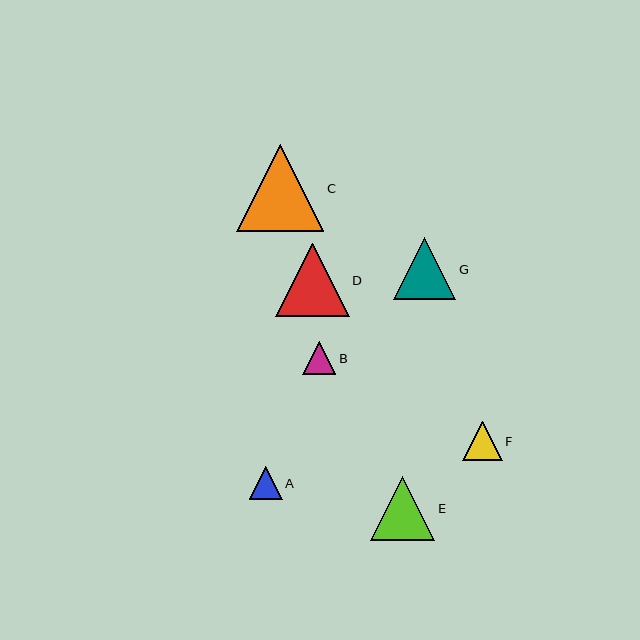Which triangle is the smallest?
Triangle A is the smallest with a size of approximately 33 pixels.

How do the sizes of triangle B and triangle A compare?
Triangle B and triangle A are approximately the same size.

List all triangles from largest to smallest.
From largest to smallest: C, D, E, G, F, B, A.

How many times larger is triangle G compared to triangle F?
Triangle G is approximately 1.6 times the size of triangle F.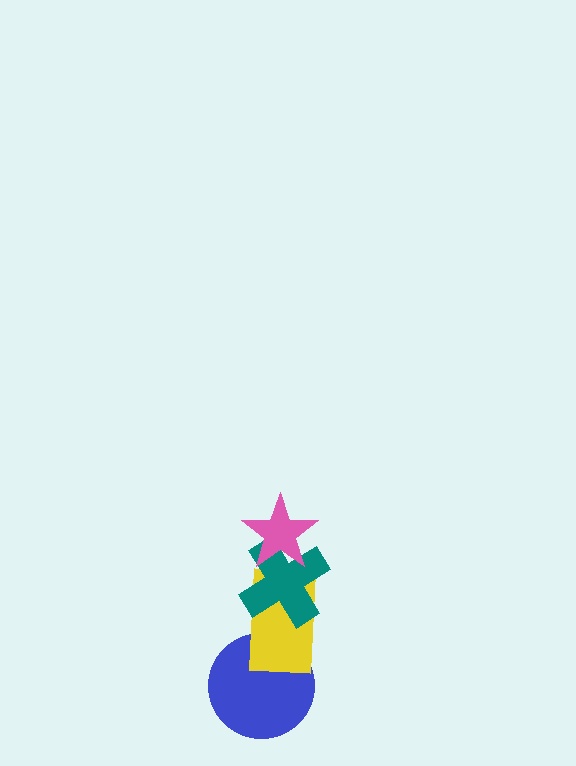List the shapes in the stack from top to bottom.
From top to bottom: the pink star, the teal cross, the yellow rectangle, the blue circle.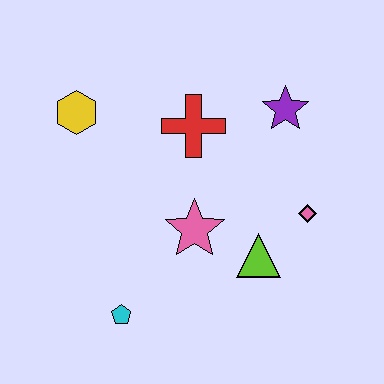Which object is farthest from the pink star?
The yellow hexagon is farthest from the pink star.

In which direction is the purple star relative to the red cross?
The purple star is to the right of the red cross.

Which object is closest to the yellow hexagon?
The red cross is closest to the yellow hexagon.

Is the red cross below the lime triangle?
No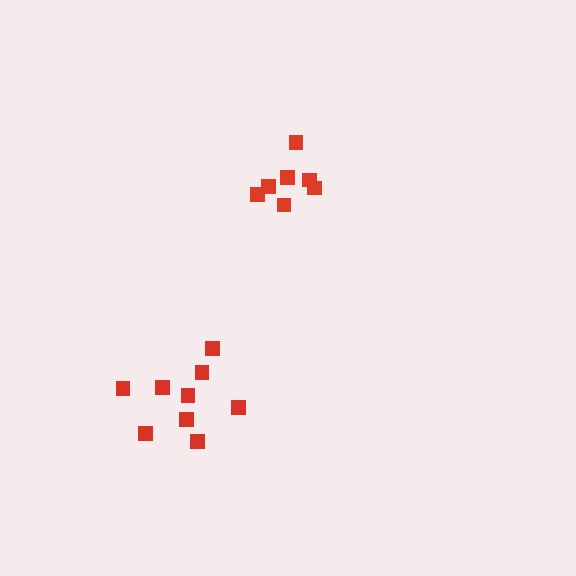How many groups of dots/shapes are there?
There are 2 groups.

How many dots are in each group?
Group 1: 7 dots, Group 2: 9 dots (16 total).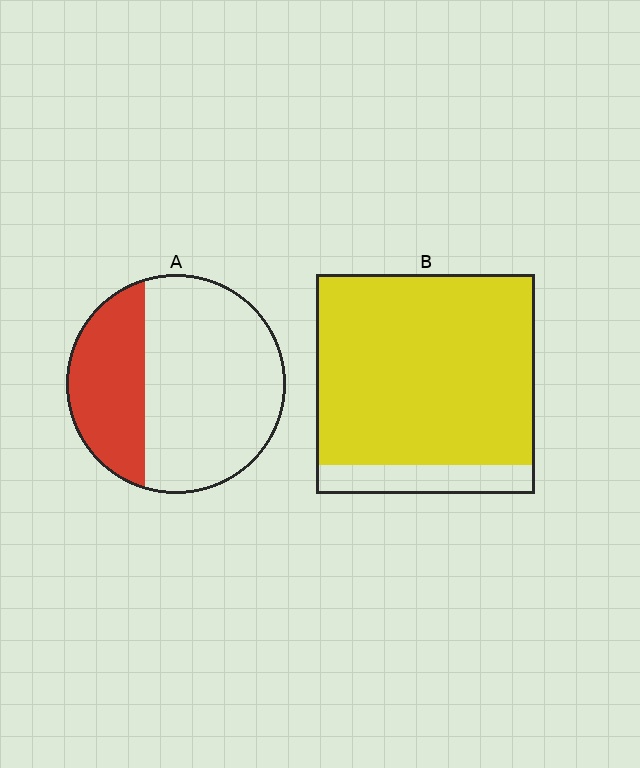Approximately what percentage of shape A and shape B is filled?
A is approximately 30% and B is approximately 85%.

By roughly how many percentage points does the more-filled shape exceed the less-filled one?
By roughly 55 percentage points (B over A).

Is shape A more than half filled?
No.